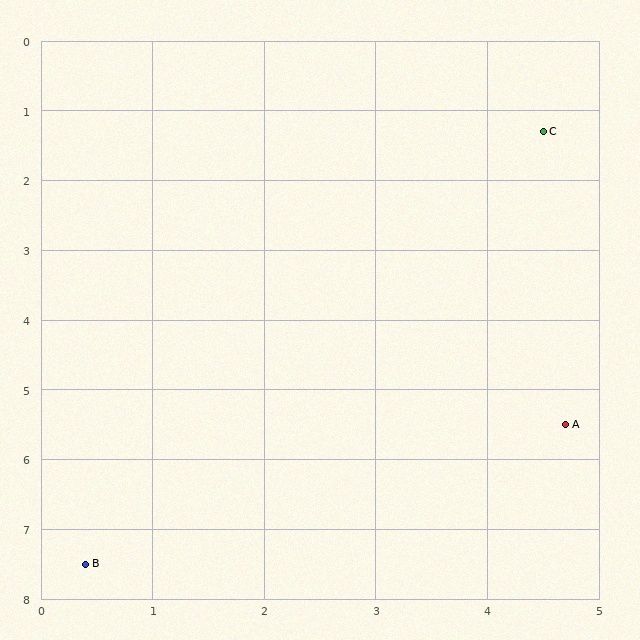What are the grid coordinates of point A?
Point A is at approximately (4.7, 5.5).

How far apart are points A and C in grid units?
Points A and C are about 4.2 grid units apart.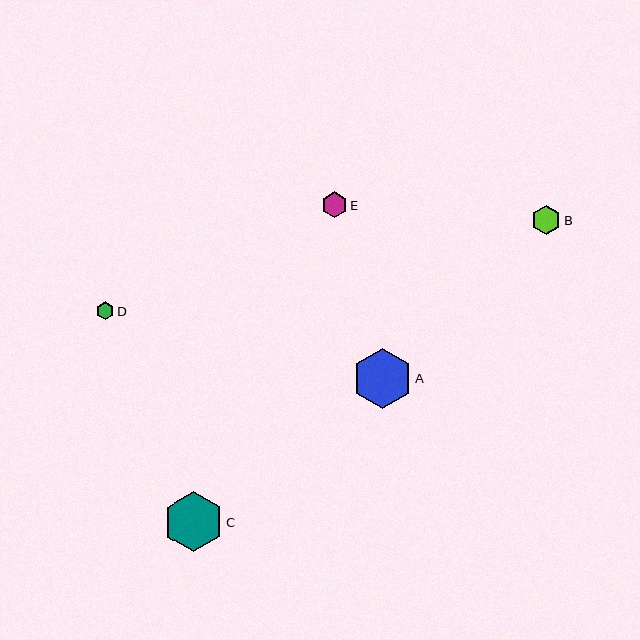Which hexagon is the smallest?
Hexagon D is the smallest with a size of approximately 18 pixels.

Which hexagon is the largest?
Hexagon C is the largest with a size of approximately 60 pixels.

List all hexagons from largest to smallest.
From largest to smallest: C, A, B, E, D.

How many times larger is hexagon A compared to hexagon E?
Hexagon A is approximately 2.3 times the size of hexagon E.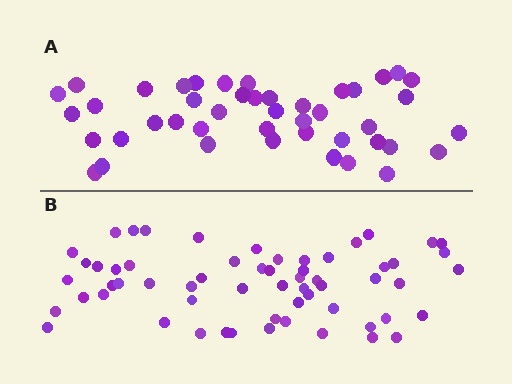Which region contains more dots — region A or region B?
Region B (the bottom region) has more dots.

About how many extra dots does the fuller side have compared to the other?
Region B has approximately 15 more dots than region A.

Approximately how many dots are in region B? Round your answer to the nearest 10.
About 60 dots.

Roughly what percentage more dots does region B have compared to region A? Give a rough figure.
About 35% more.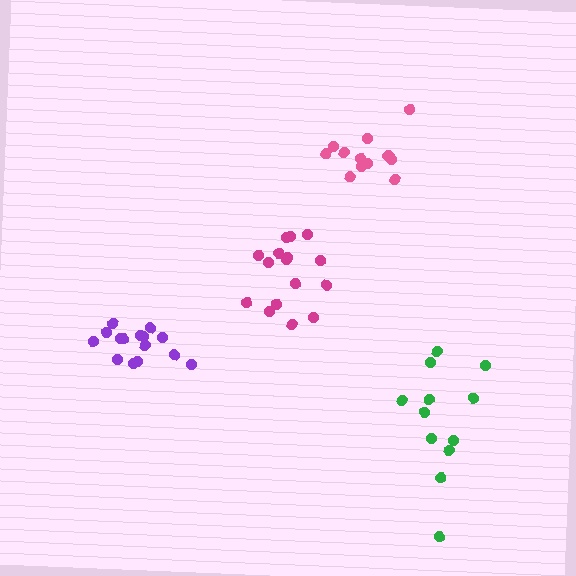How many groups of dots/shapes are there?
There are 4 groups.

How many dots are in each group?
Group 1: 16 dots, Group 2: 15 dots, Group 3: 12 dots, Group 4: 12 dots (55 total).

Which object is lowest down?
The green cluster is bottommost.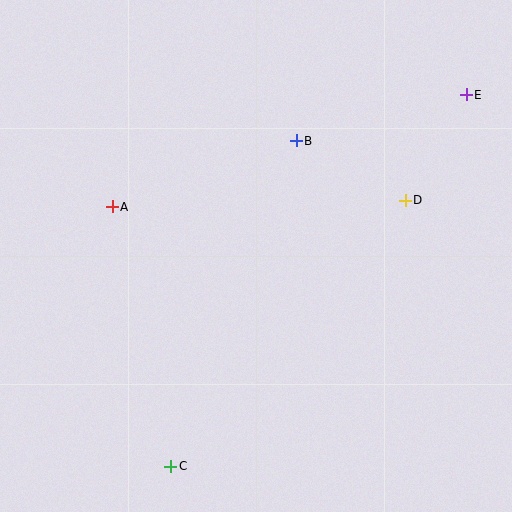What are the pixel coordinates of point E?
Point E is at (466, 95).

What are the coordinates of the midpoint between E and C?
The midpoint between E and C is at (318, 280).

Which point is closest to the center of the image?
Point B at (296, 141) is closest to the center.